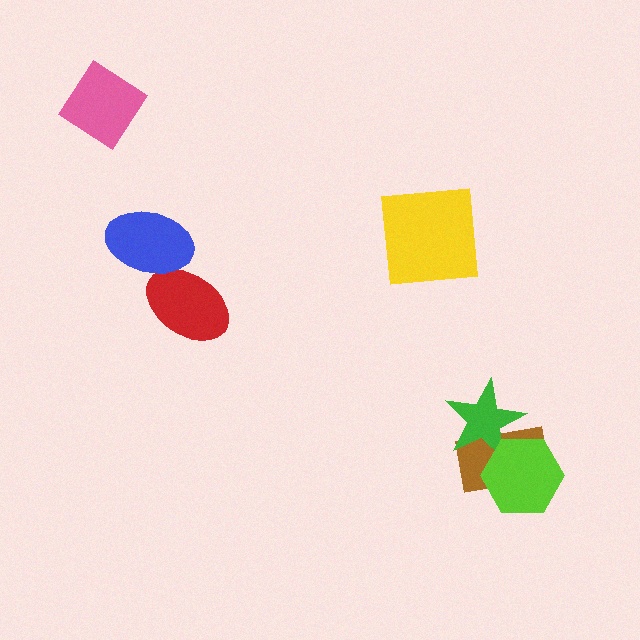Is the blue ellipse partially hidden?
No, no other shape covers it.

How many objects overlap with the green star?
2 objects overlap with the green star.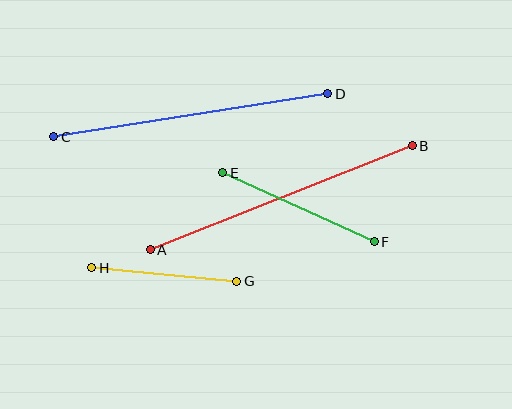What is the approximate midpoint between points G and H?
The midpoint is at approximately (164, 274) pixels.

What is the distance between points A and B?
The distance is approximately 282 pixels.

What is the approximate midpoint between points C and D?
The midpoint is at approximately (191, 115) pixels.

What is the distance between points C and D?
The distance is approximately 277 pixels.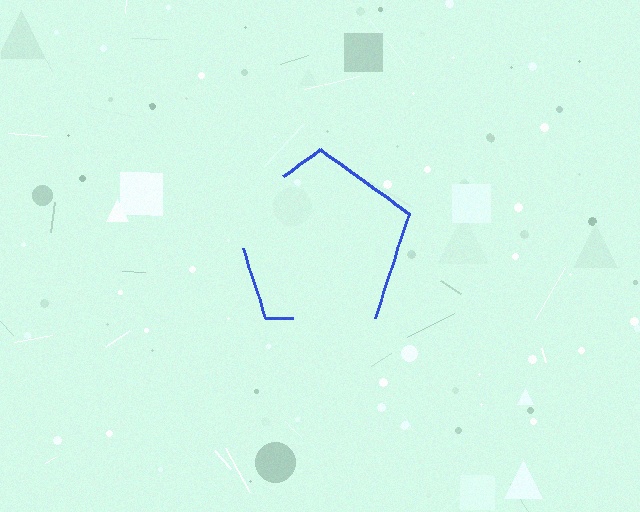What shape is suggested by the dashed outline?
The dashed outline suggests a pentagon.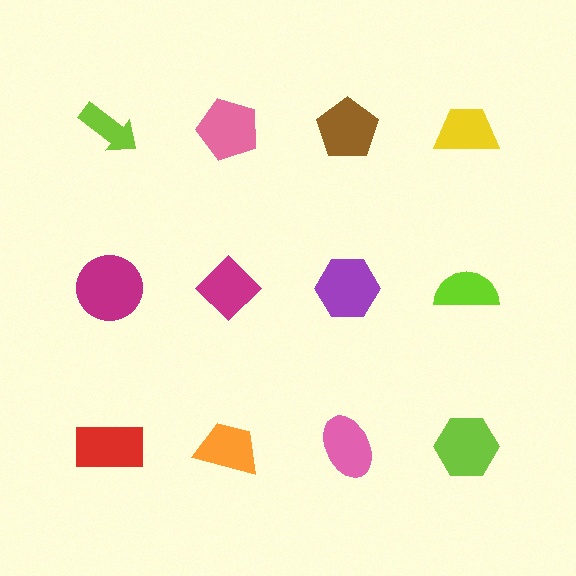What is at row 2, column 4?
A lime semicircle.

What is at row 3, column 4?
A lime hexagon.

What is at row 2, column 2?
A magenta diamond.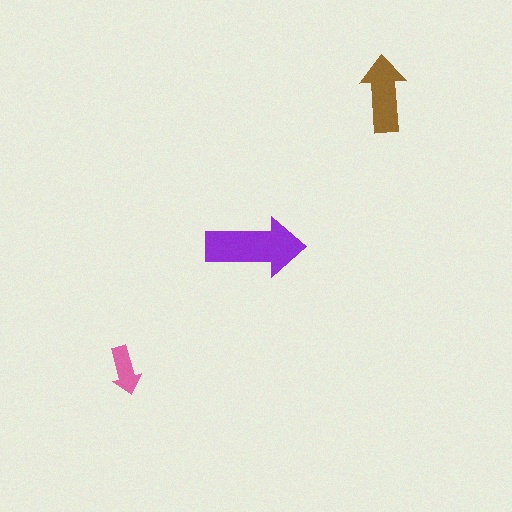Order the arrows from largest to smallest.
the purple one, the brown one, the pink one.